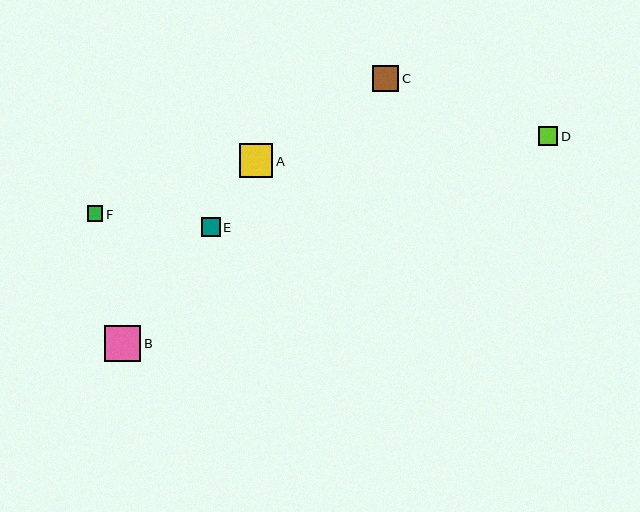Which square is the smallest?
Square F is the smallest with a size of approximately 15 pixels.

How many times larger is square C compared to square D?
Square C is approximately 1.3 times the size of square D.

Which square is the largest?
Square B is the largest with a size of approximately 36 pixels.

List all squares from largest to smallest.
From largest to smallest: B, A, C, D, E, F.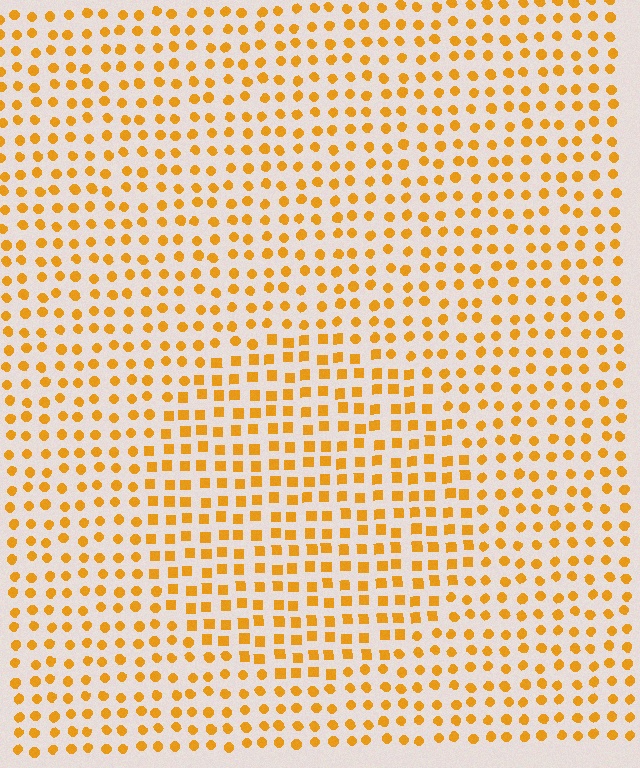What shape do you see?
I see a circle.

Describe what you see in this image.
The image is filled with small orange elements arranged in a uniform grid. A circle-shaped region contains squares, while the surrounding area contains circles. The boundary is defined purely by the change in element shape.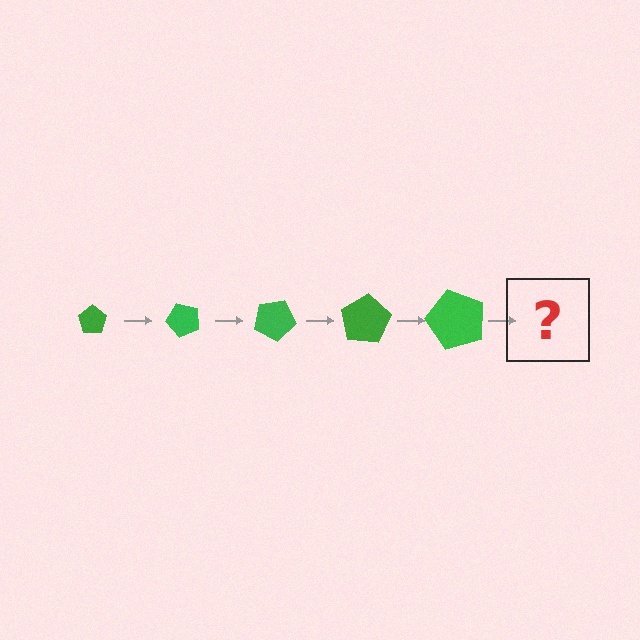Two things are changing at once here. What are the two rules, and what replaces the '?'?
The two rules are that the pentagon grows larger each step and it rotates 50 degrees each step. The '?' should be a pentagon, larger than the previous one and rotated 250 degrees from the start.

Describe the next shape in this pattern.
It should be a pentagon, larger than the previous one and rotated 250 degrees from the start.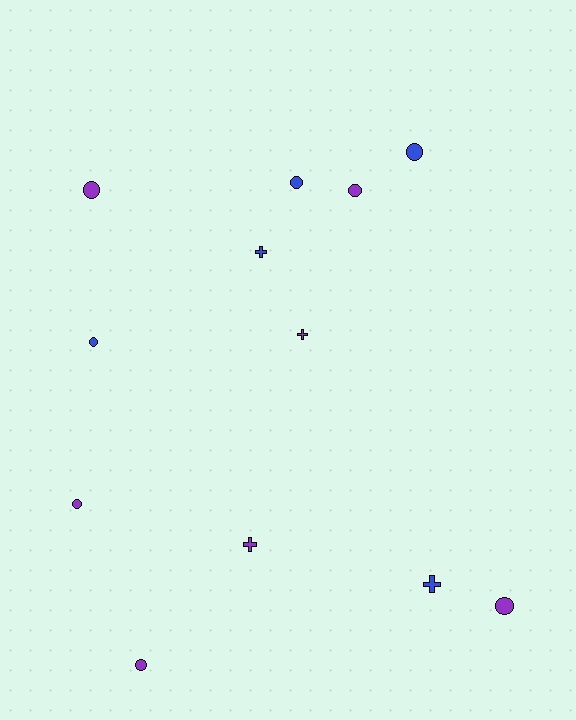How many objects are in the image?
There are 12 objects.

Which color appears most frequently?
Purple, with 7 objects.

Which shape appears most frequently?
Circle, with 8 objects.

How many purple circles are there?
There are 5 purple circles.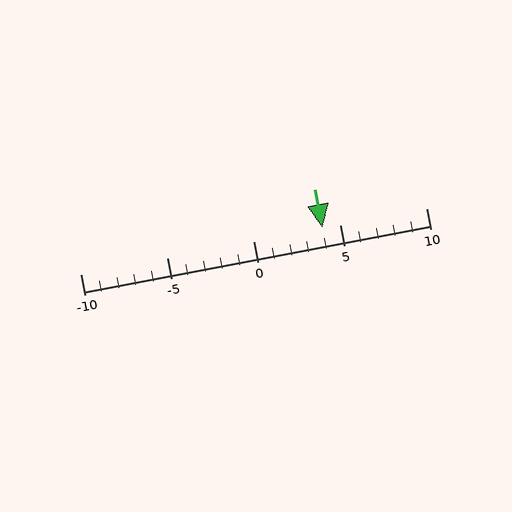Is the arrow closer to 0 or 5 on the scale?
The arrow is closer to 5.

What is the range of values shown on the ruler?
The ruler shows values from -10 to 10.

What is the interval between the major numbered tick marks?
The major tick marks are spaced 5 units apart.